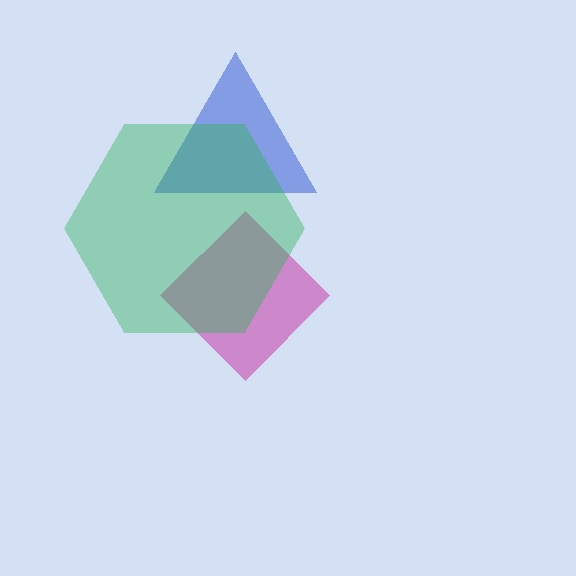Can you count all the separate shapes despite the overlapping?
Yes, there are 3 separate shapes.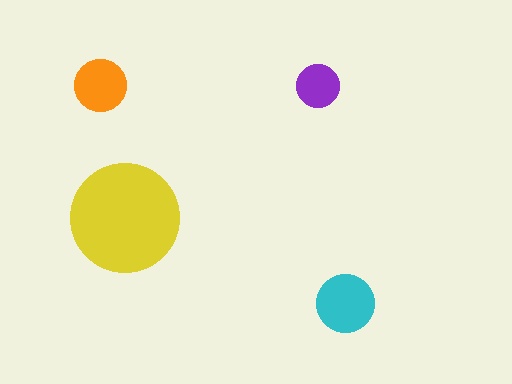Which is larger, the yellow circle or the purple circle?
The yellow one.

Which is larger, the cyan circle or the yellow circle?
The yellow one.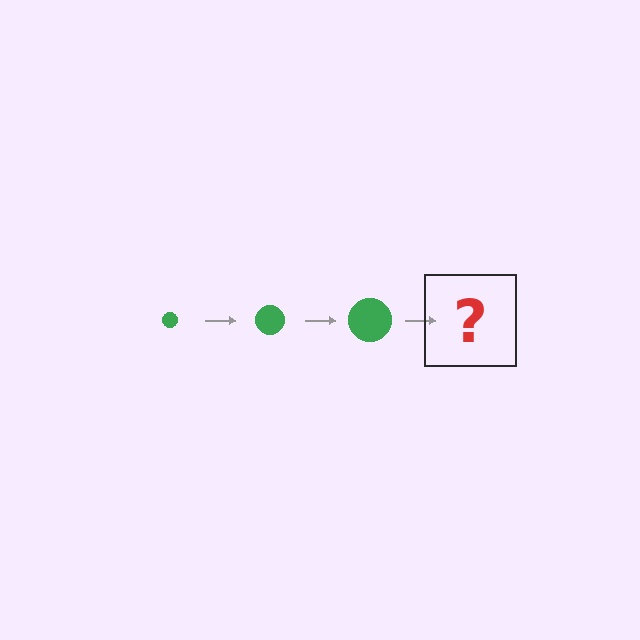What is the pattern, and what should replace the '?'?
The pattern is that the circle gets progressively larger each step. The '?' should be a green circle, larger than the previous one.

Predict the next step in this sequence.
The next step is a green circle, larger than the previous one.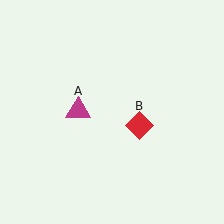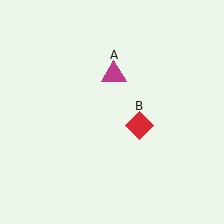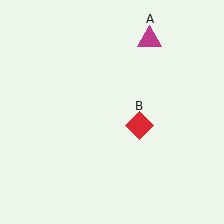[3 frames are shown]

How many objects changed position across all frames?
1 object changed position: magenta triangle (object A).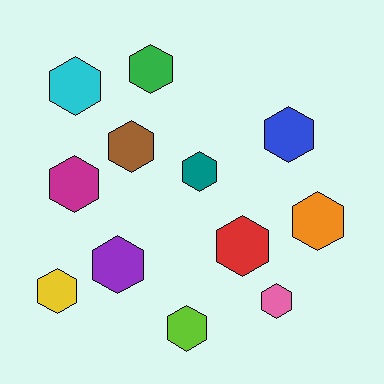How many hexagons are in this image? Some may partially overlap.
There are 12 hexagons.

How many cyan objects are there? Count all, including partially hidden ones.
There is 1 cyan object.